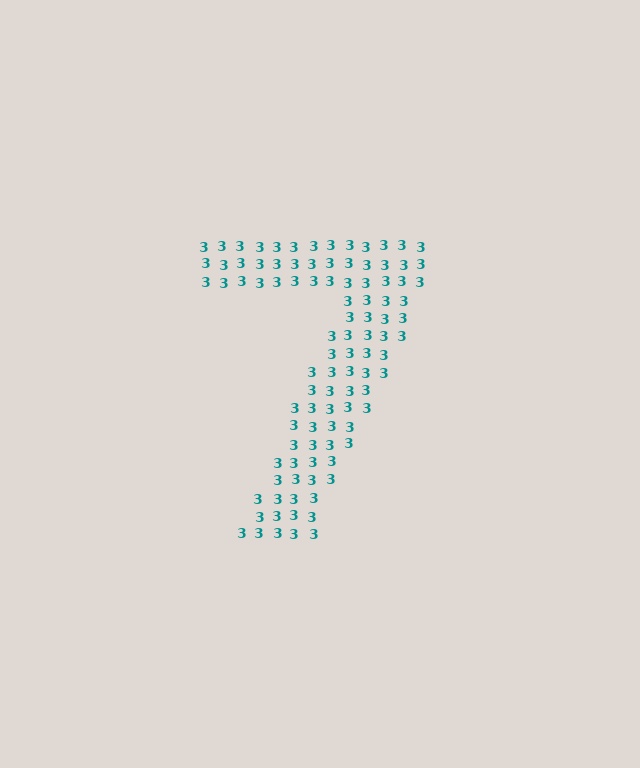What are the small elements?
The small elements are digit 3's.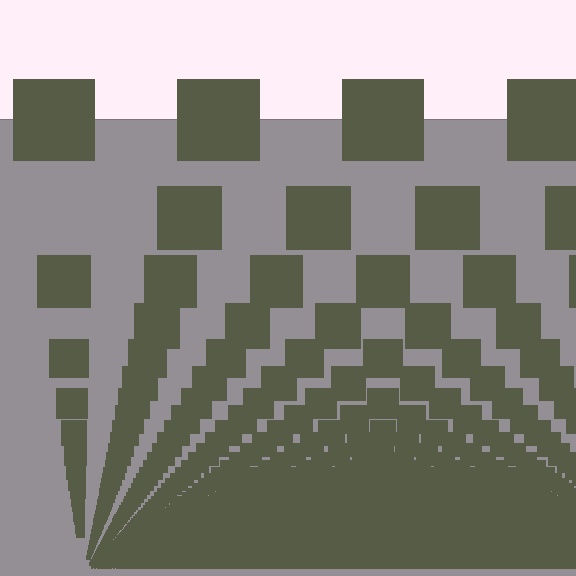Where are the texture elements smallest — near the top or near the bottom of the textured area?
Near the bottom.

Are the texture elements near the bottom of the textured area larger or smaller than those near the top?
Smaller. The gradient is inverted — elements near the bottom are smaller and denser.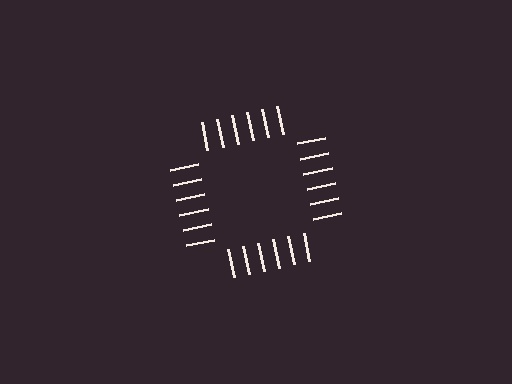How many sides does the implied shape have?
4 sides — the line-ends trace a square.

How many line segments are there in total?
24 — 6 along each of the 4 edges.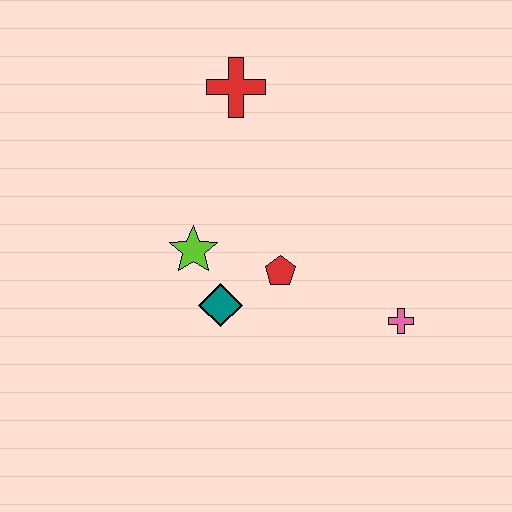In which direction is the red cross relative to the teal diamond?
The red cross is above the teal diamond.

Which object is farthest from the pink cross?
The red cross is farthest from the pink cross.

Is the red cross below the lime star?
No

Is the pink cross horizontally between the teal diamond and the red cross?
No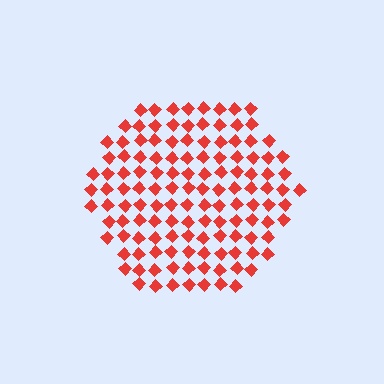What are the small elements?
The small elements are diamonds.